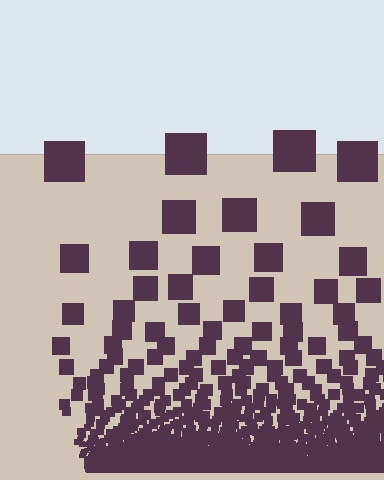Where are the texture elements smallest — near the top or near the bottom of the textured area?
Near the bottom.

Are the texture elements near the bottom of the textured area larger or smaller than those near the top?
Smaller. The gradient is inverted — elements near the bottom are smaller and denser.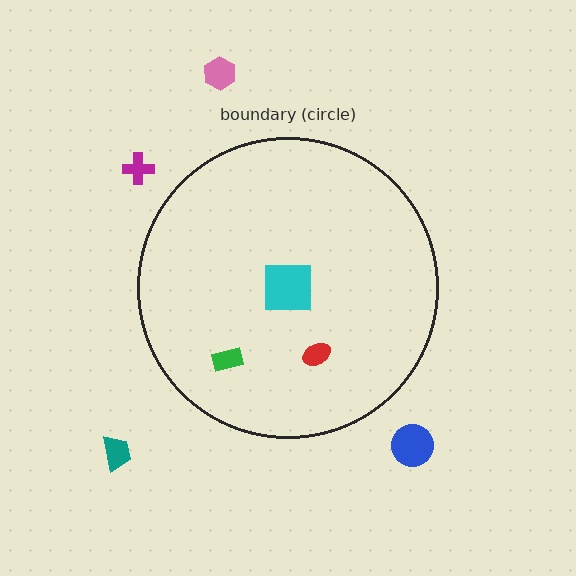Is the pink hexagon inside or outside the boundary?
Outside.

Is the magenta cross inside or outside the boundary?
Outside.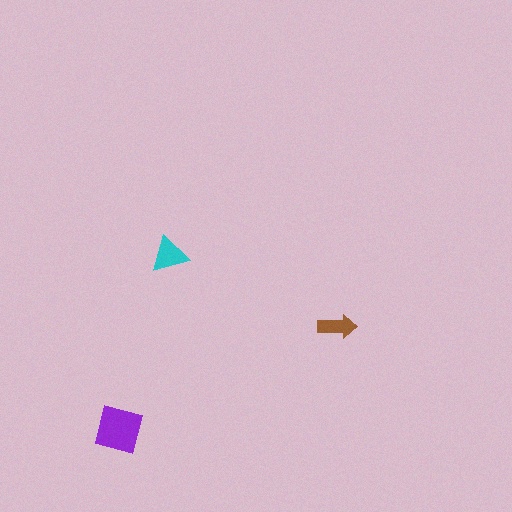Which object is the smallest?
The brown arrow.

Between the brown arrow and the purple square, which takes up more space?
The purple square.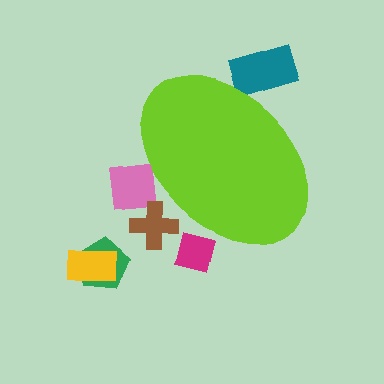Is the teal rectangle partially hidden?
Yes, the teal rectangle is partially hidden behind the lime ellipse.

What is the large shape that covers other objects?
A lime ellipse.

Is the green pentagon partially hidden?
No, the green pentagon is fully visible.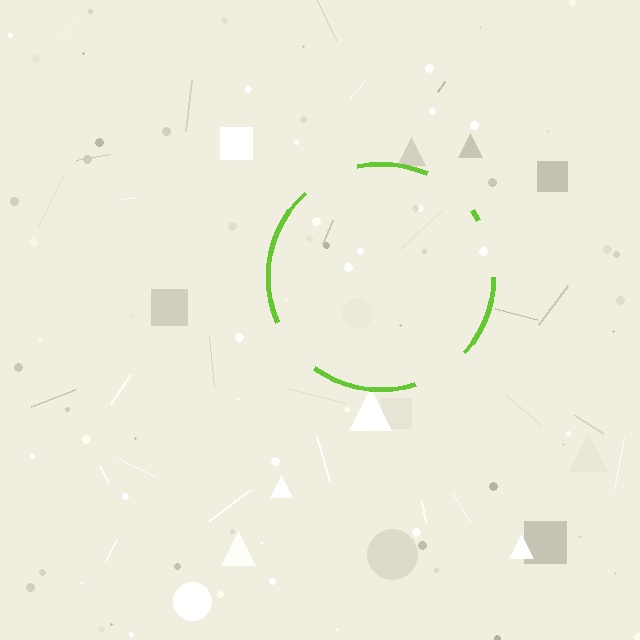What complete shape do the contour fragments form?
The contour fragments form a circle.